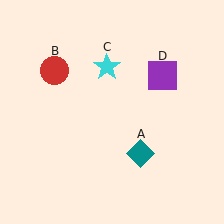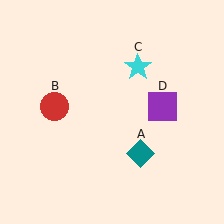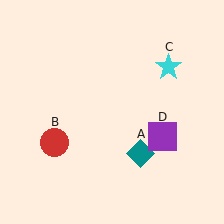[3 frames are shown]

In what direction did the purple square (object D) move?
The purple square (object D) moved down.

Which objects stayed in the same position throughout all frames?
Teal diamond (object A) remained stationary.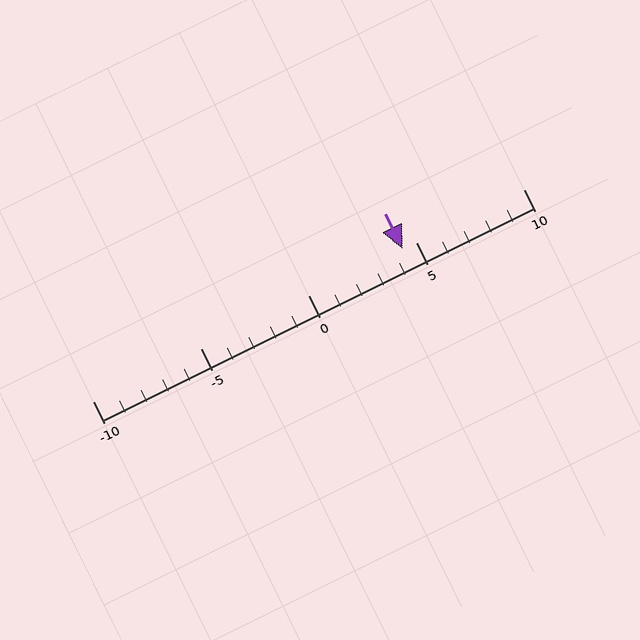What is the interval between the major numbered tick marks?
The major tick marks are spaced 5 units apart.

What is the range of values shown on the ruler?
The ruler shows values from -10 to 10.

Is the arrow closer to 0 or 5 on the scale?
The arrow is closer to 5.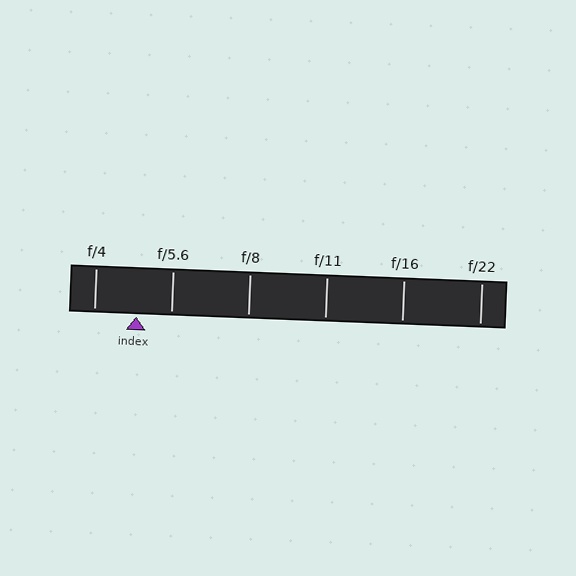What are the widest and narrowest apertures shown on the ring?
The widest aperture shown is f/4 and the narrowest is f/22.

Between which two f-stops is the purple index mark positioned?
The index mark is between f/4 and f/5.6.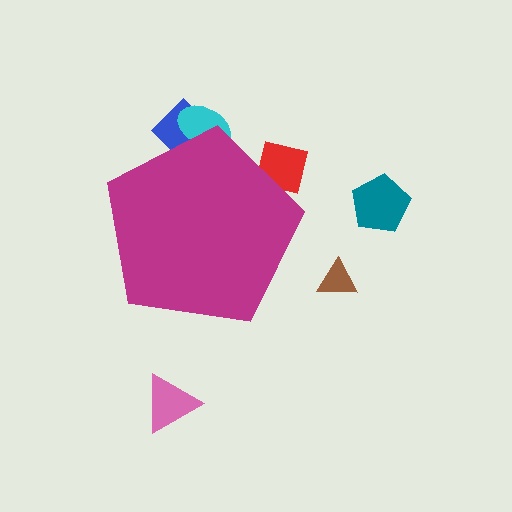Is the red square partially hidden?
Yes, the red square is partially hidden behind the magenta pentagon.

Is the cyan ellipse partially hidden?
Yes, the cyan ellipse is partially hidden behind the magenta pentagon.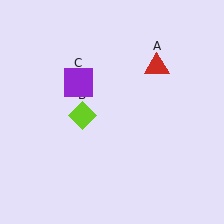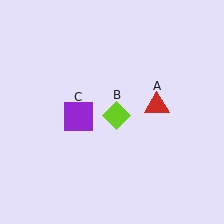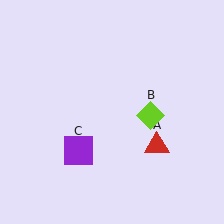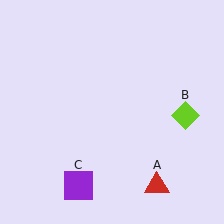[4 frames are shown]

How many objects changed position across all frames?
3 objects changed position: red triangle (object A), lime diamond (object B), purple square (object C).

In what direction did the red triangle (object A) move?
The red triangle (object A) moved down.